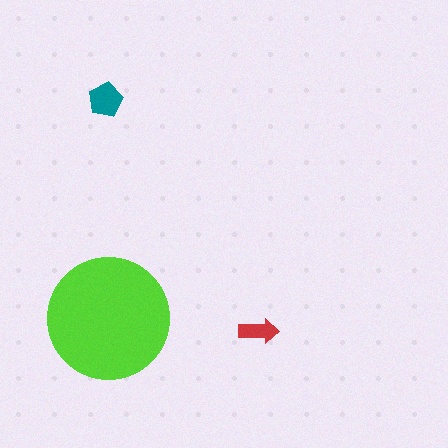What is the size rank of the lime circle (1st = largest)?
1st.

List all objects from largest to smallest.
The lime circle, the teal pentagon, the red arrow.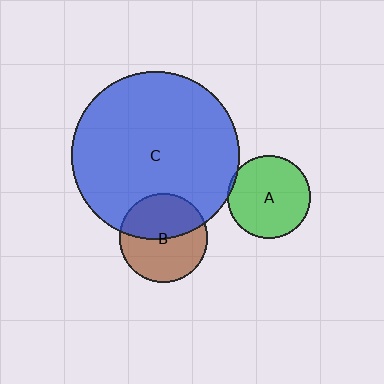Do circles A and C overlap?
Yes.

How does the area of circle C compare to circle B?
Approximately 3.6 times.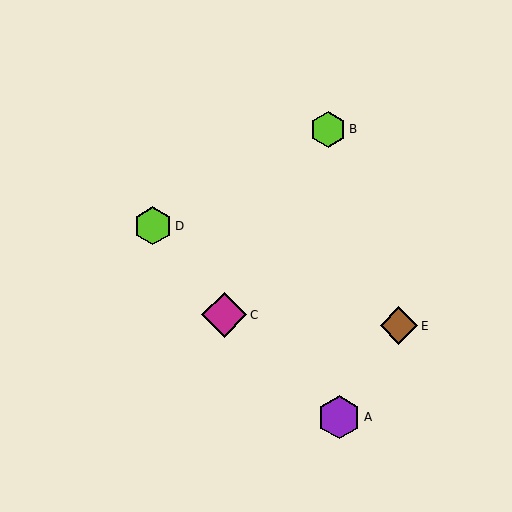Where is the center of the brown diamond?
The center of the brown diamond is at (399, 326).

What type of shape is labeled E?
Shape E is a brown diamond.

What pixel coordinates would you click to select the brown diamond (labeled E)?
Click at (399, 326) to select the brown diamond E.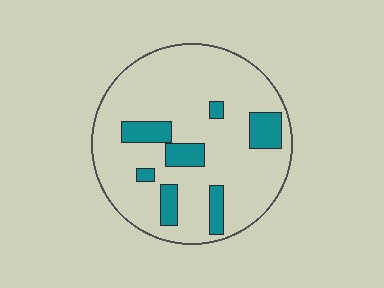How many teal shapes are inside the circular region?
7.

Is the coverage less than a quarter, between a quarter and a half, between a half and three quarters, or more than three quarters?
Less than a quarter.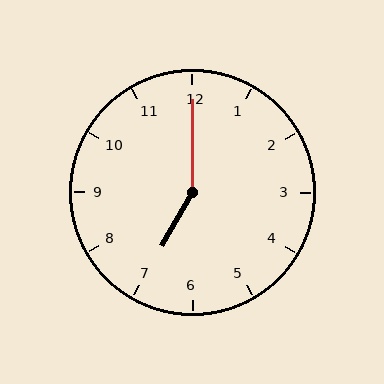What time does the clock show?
7:00.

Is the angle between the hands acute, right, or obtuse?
It is obtuse.